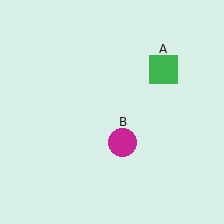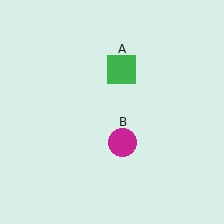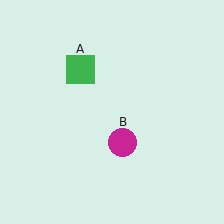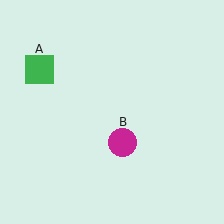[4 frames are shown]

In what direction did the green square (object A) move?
The green square (object A) moved left.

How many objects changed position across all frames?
1 object changed position: green square (object A).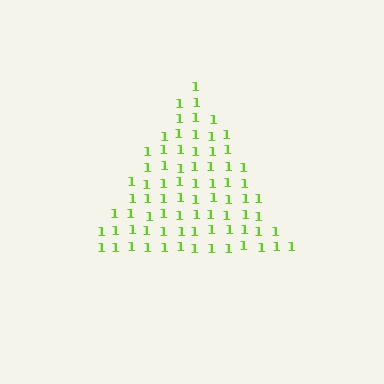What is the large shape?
The large shape is a triangle.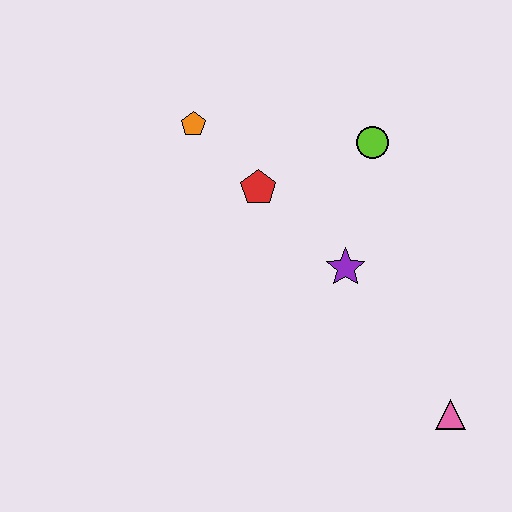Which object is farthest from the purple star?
The orange pentagon is farthest from the purple star.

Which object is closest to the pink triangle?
The purple star is closest to the pink triangle.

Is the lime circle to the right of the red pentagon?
Yes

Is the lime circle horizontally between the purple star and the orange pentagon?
No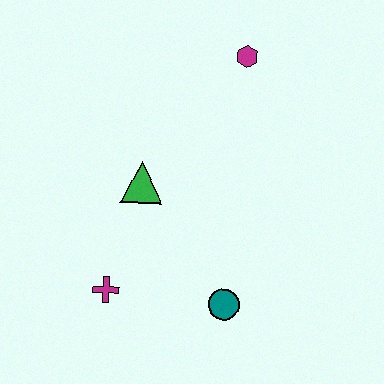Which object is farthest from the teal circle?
The magenta hexagon is farthest from the teal circle.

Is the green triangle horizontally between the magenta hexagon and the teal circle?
No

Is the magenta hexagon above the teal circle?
Yes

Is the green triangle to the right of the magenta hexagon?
No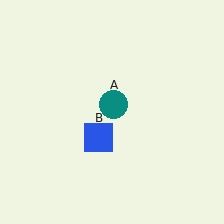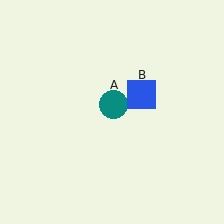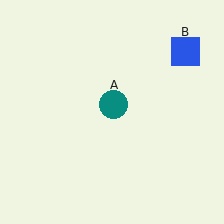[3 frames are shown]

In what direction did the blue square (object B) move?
The blue square (object B) moved up and to the right.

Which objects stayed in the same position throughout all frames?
Teal circle (object A) remained stationary.